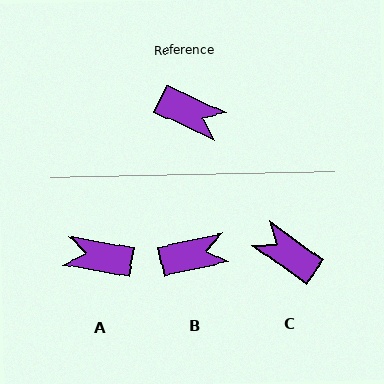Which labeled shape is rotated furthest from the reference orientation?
C, about 169 degrees away.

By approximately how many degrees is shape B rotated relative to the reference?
Approximately 37 degrees counter-clockwise.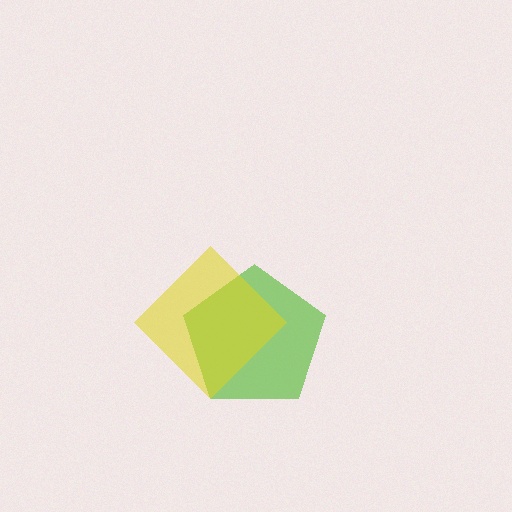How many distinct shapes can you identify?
There are 2 distinct shapes: a lime pentagon, a yellow diamond.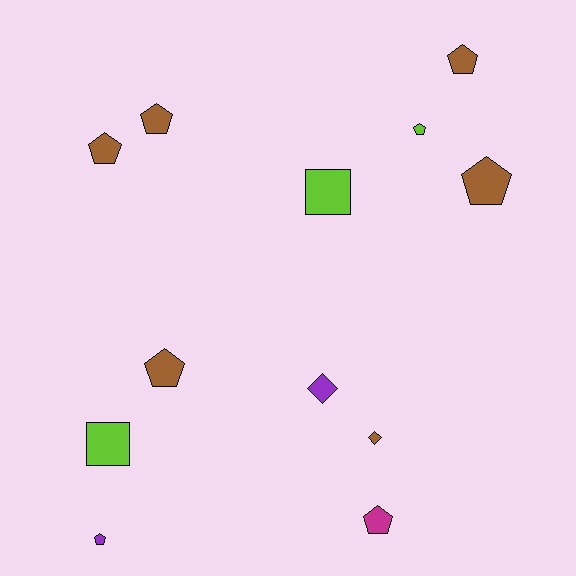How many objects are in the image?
There are 12 objects.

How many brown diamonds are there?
There is 1 brown diamond.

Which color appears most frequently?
Brown, with 6 objects.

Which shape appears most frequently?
Pentagon, with 8 objects.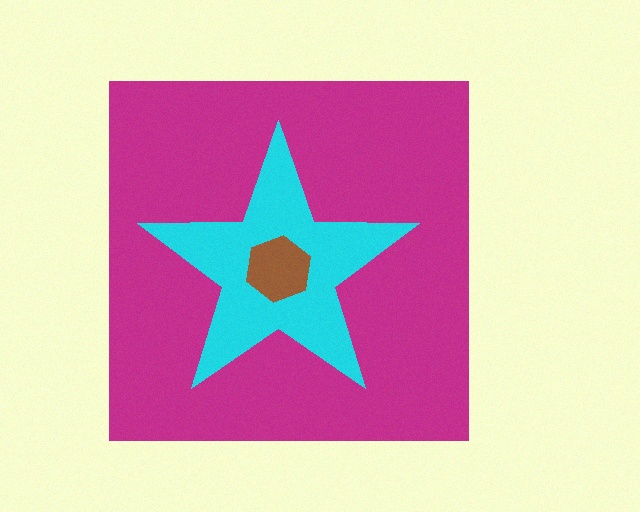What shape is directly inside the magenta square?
The cyan star.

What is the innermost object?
The brown hexagon.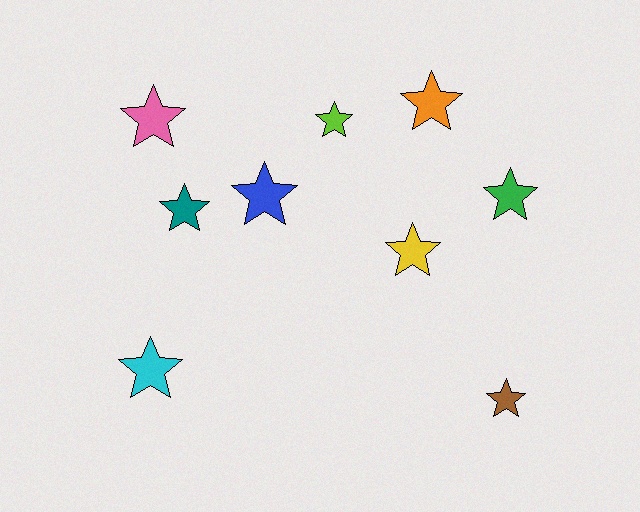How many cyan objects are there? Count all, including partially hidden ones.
There is 1 cyan object.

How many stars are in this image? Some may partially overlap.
There are 9 stars.